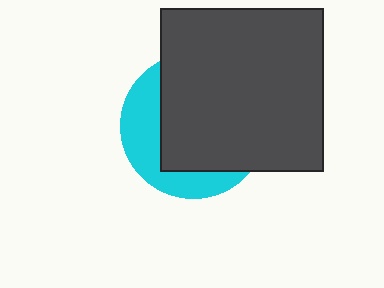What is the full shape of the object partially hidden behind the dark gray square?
The partially hidden object is a cyan circle.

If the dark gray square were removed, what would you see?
You would see the complete cyan circle.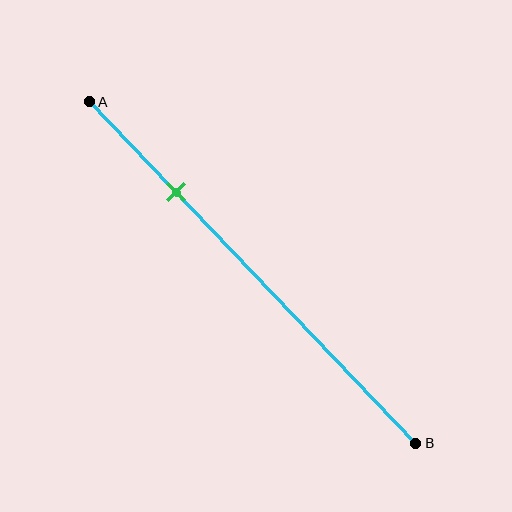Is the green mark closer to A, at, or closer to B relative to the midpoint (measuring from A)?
The green mark is closer to point A than the midpoint of segment AB.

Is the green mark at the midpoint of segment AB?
No, the mark is at about 25% from A, not at the 50% midpoint.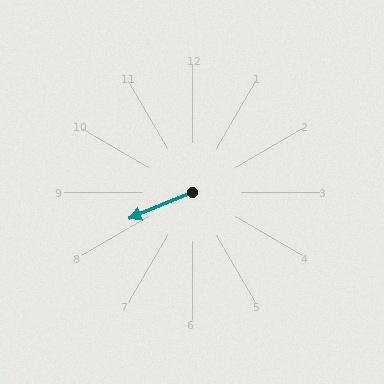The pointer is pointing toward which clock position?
Roughly 8 o'clock.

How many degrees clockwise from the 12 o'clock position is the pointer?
Approximately 247 degrees.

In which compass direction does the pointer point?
Southwest.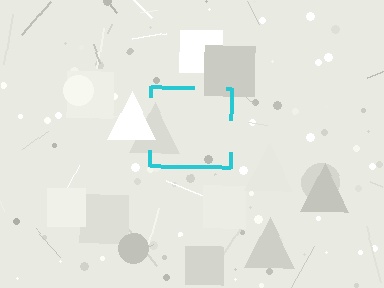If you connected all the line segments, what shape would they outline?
They would outline a square.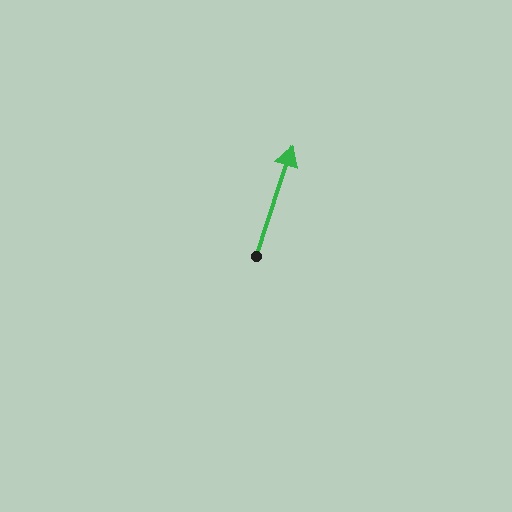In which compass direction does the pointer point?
North.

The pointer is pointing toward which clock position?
Roughly 1 o'clock.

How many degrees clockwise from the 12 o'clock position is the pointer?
Approximately 18 degrees.